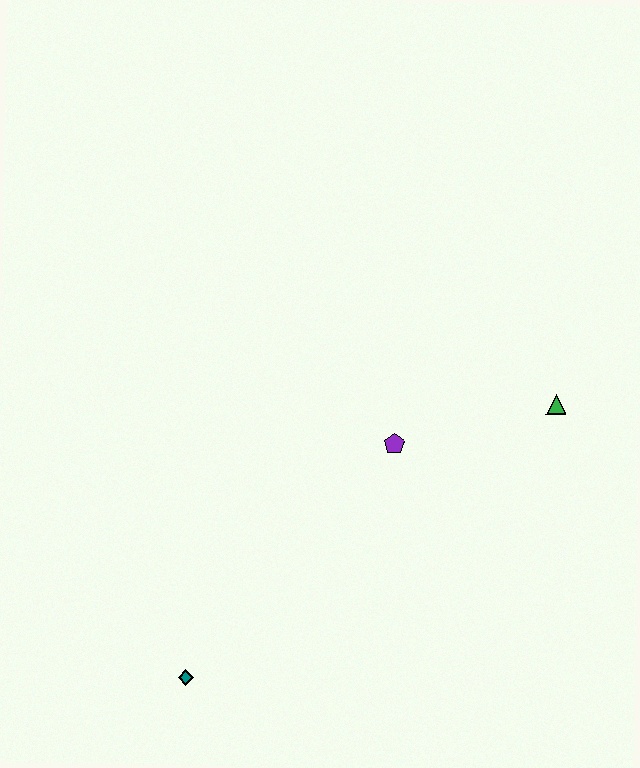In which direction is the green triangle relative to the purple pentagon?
The green triangle is to the right of the purple pentagon.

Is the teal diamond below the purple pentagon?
Yes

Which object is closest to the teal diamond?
The purple pentagon is closest to the teal diamond.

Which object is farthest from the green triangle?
The teal diamond is farthest from the green triangle.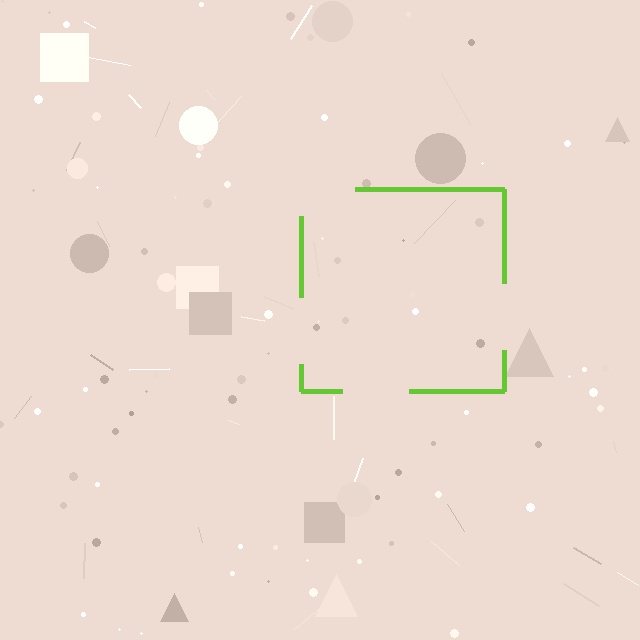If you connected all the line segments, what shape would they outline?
They would outline a square.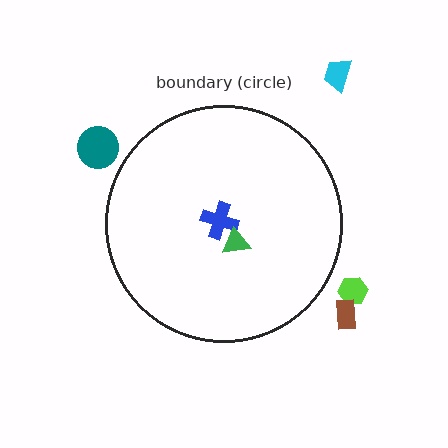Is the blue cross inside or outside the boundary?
Inside.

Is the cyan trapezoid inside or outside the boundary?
Outside.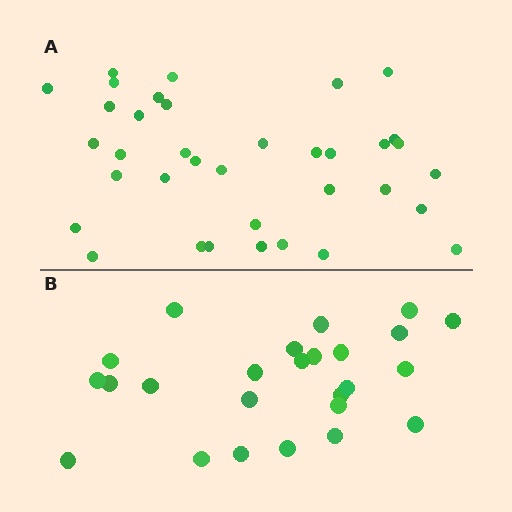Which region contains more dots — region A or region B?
Region A (the top region) has more dots.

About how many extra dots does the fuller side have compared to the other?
Region A has roughly 12 or so more dots than region B.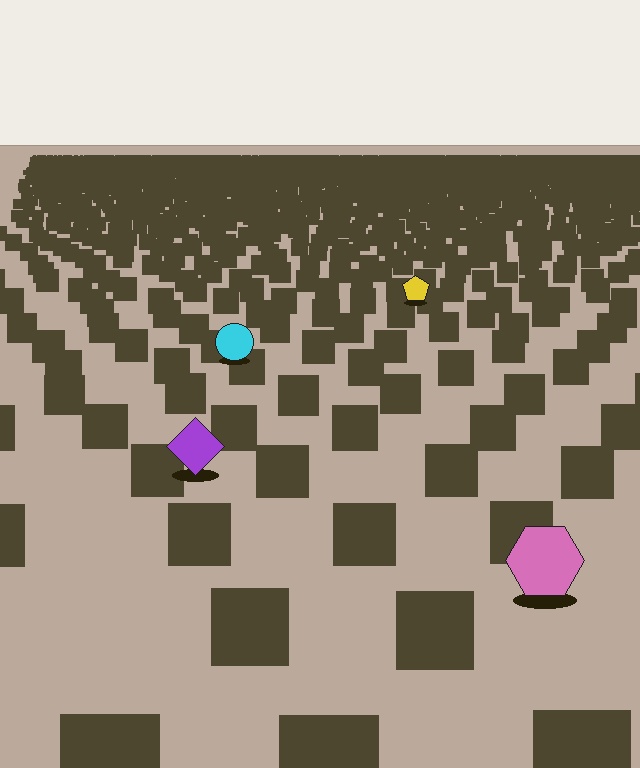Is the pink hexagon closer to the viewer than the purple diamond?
Yes. The pink hexagon is closer — you can tell from the texture gradient: the ground texture is coarser near it.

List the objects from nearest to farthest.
From nearest to farthest: the pink hexagon, the purple diamond, the cyan circle, the yellow pentagon.